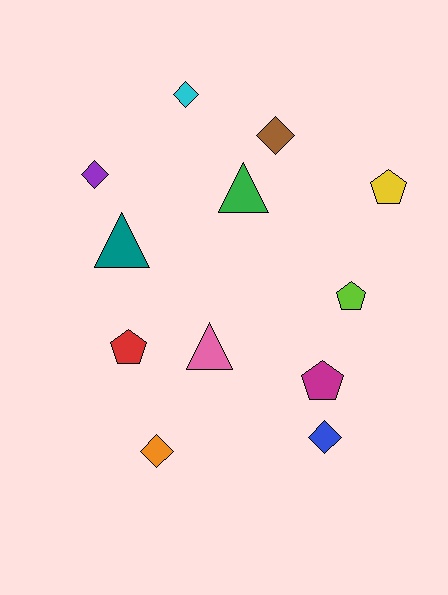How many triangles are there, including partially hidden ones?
There are 3 triangles.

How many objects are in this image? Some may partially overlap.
There are 12 objects.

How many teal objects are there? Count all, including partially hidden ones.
There is 1 teal object.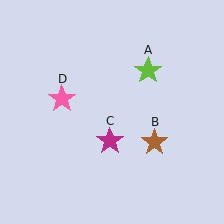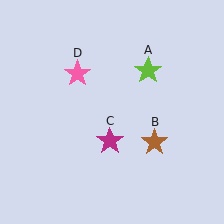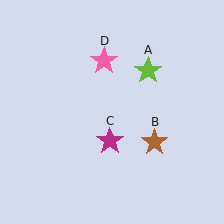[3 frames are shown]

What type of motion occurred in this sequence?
The pink star (object D) rotated clockwise around the center of the scene.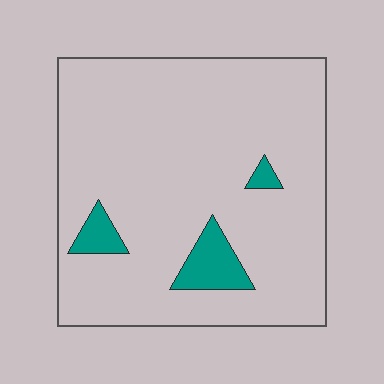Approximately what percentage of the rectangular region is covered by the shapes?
Approximately 10%.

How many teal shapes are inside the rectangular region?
3.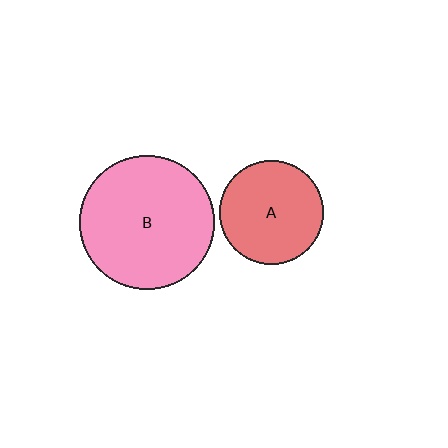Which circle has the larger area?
Circle B (pink).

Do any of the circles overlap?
No, none of the circles overlap.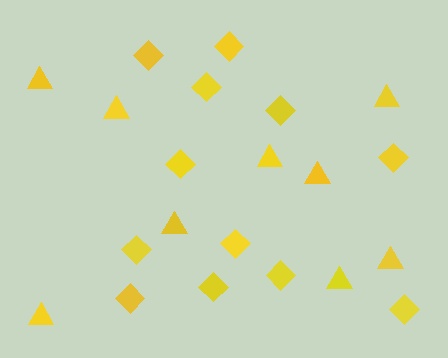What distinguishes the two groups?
There are 2 groups: one group of diamonds (12) and one group of triangles (9).